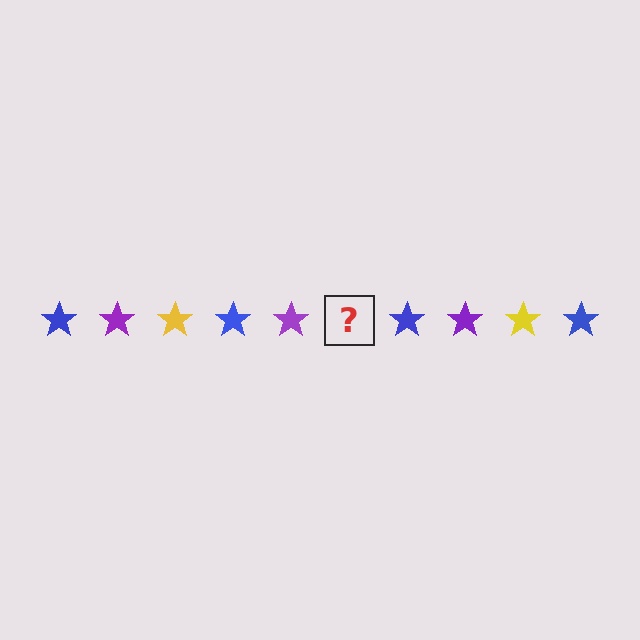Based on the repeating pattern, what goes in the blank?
The blank should be a yellow star.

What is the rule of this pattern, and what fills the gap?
The rule is that the pattern cycles through blue, purple, yellow stars. The gap should be filled with a yellow star.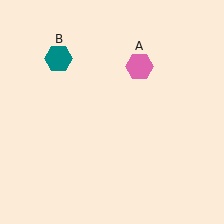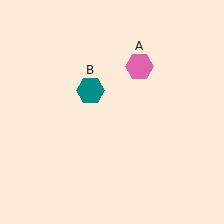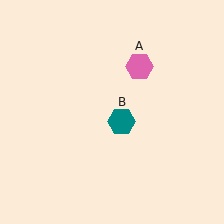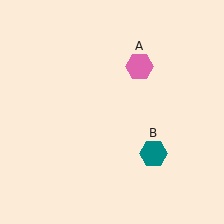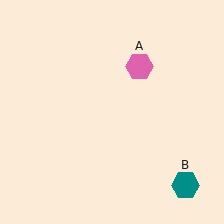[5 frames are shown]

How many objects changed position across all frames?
1 object changed position: teal hexagon (object B).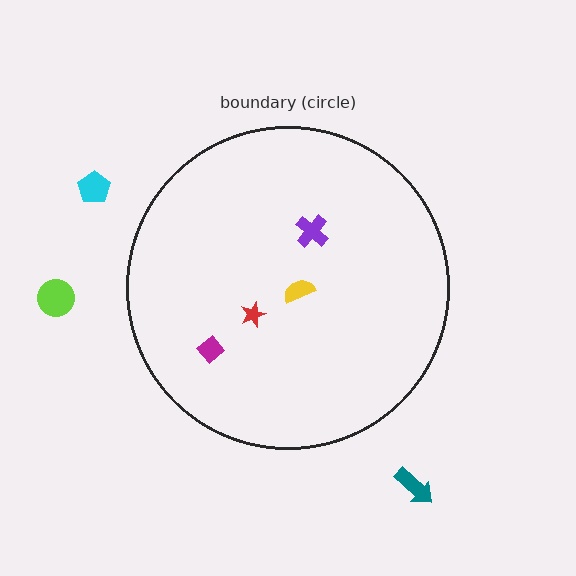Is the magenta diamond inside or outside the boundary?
Inside.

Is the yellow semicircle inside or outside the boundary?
Inside.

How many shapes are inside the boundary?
4 inside, 3 outside.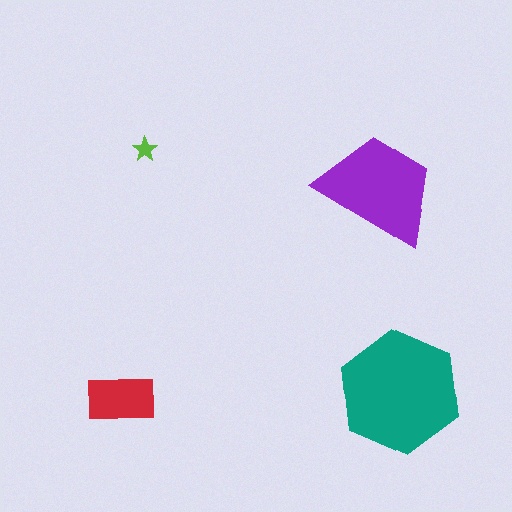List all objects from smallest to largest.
The lime star, the red rectangle, the purple trapezoid, the teal hexagon.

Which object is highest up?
The lime star is topmost.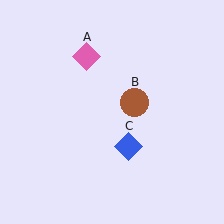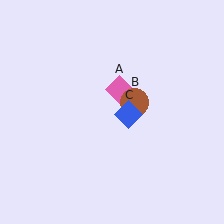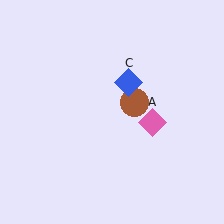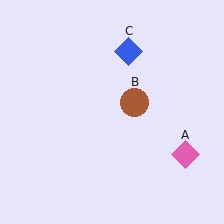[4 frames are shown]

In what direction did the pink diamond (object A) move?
The pink diamond (object A) moved down and to the right.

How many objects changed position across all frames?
2 objects changed position: pink diamond (object A), blue diamond (object C).